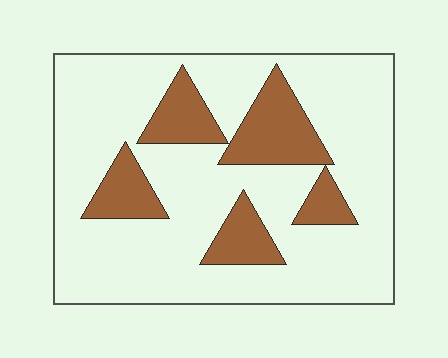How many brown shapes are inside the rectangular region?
5.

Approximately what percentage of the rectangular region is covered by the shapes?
Approximately 20%.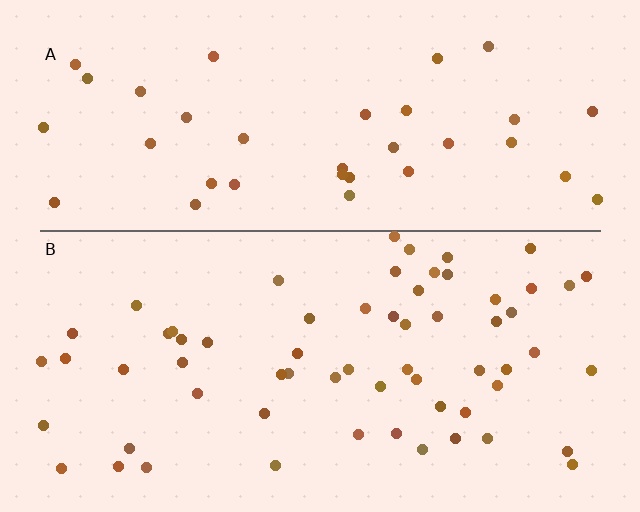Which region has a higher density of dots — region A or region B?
B (the bottom).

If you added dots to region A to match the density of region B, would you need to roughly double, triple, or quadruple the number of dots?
Approximately double.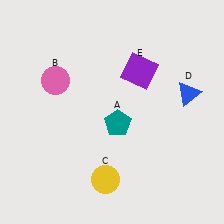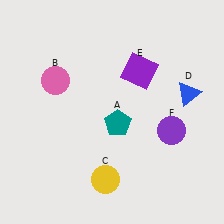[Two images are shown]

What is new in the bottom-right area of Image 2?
A purple circle (F) was added in the bottom-right area of Image 2.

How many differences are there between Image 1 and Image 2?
There is 1 difference between the two images.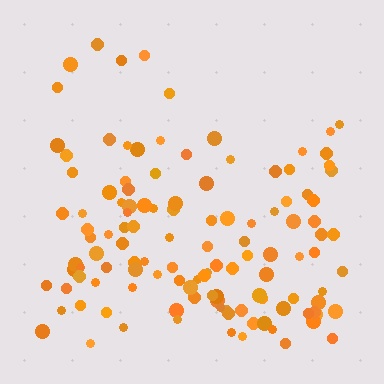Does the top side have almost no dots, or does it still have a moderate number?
Still a moderate number, just noticeably fewer than the bottom.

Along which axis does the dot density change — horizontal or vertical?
Vertical.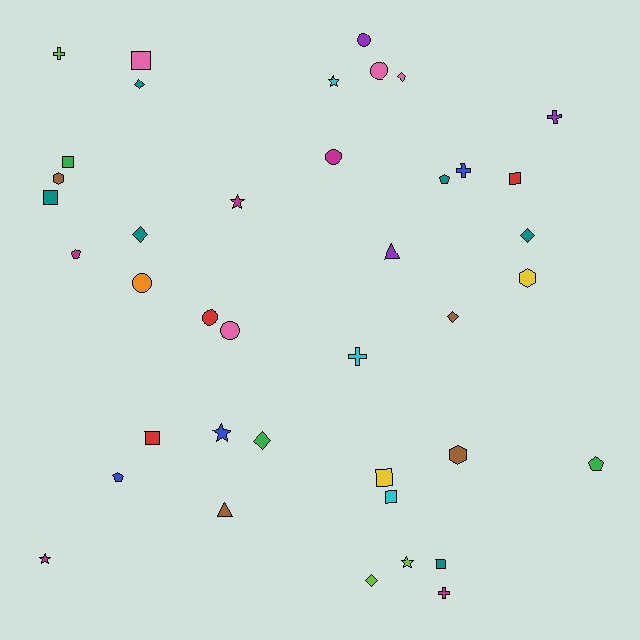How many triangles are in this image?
There are 2 triangles.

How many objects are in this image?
There are 40 objects.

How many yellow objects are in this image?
There are 2 yellow objects.